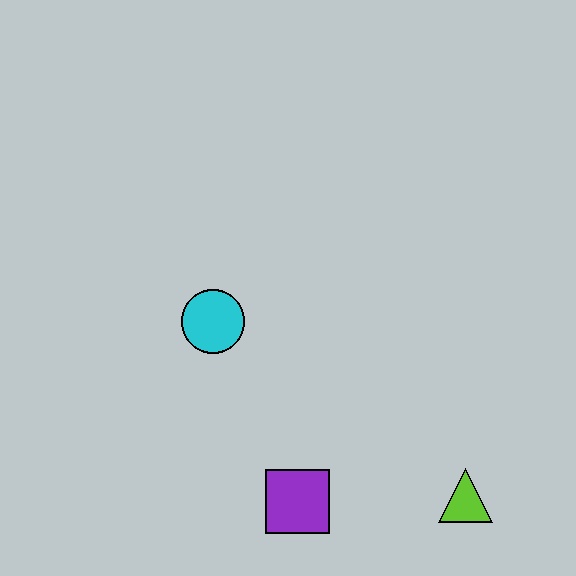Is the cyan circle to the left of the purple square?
Yes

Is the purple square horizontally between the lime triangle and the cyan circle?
Yes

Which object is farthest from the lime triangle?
The cyan circle is farthest from the lime triangle.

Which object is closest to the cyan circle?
The purple square is closest to the cyan circle.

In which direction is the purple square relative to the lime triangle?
The purple square is to the left of the lime triangle.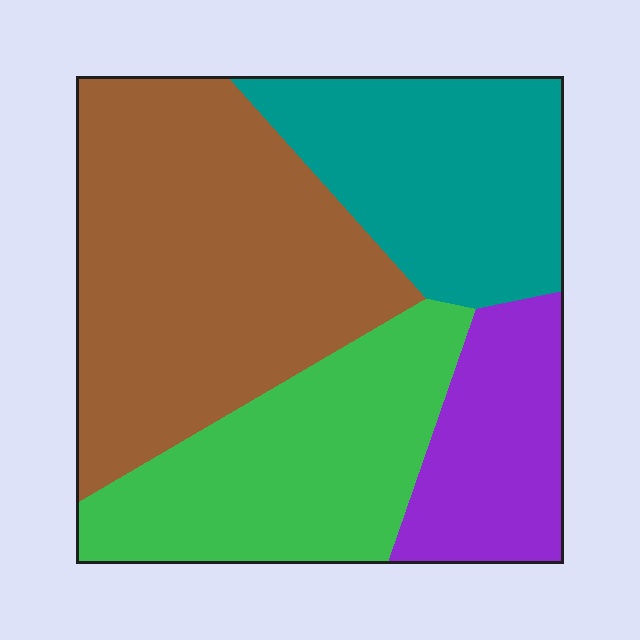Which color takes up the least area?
Purple, at roughly 15%.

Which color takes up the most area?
Brown, at roughly 40%.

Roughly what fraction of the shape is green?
Green covers 25% of the shape.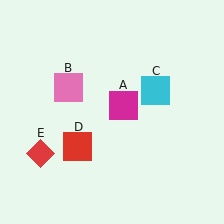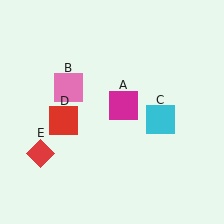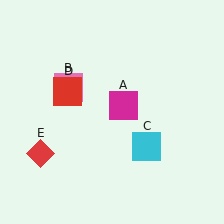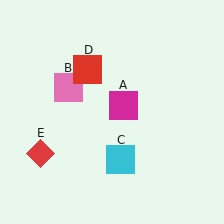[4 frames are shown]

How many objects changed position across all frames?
2 objects changed position: cyan square (object C), red square (object D).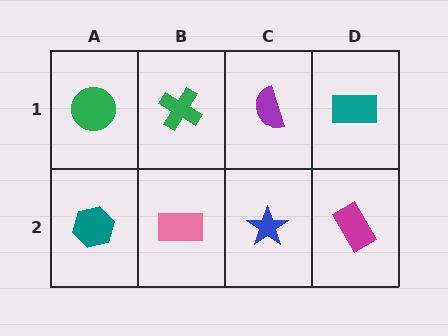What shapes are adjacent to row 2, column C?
A purple semicircle (row 1, column C), a pink rectangle (row 2, column B), a magenta rectangle (row 2, column D).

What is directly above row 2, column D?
A teal rectangle.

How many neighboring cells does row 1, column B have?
3.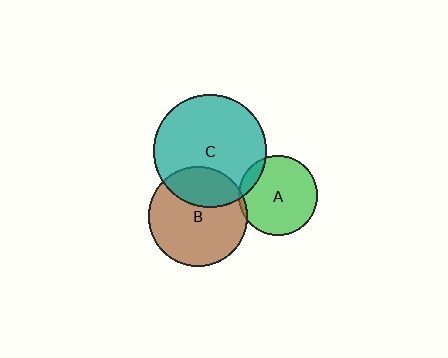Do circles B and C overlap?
Yes.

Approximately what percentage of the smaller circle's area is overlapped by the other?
Approximately 30%.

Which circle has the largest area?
Circle C (teal).